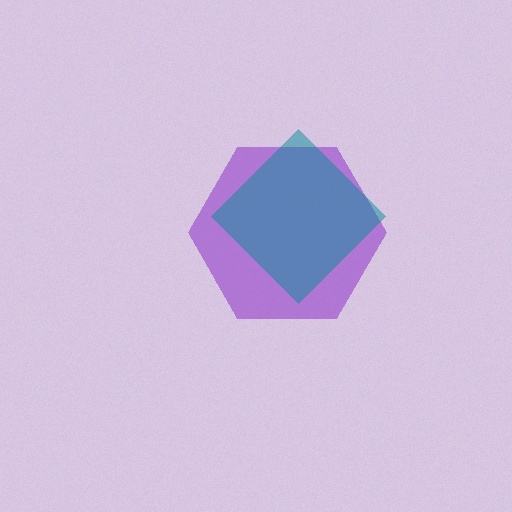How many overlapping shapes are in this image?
There are 2 overlapping shapes in the image.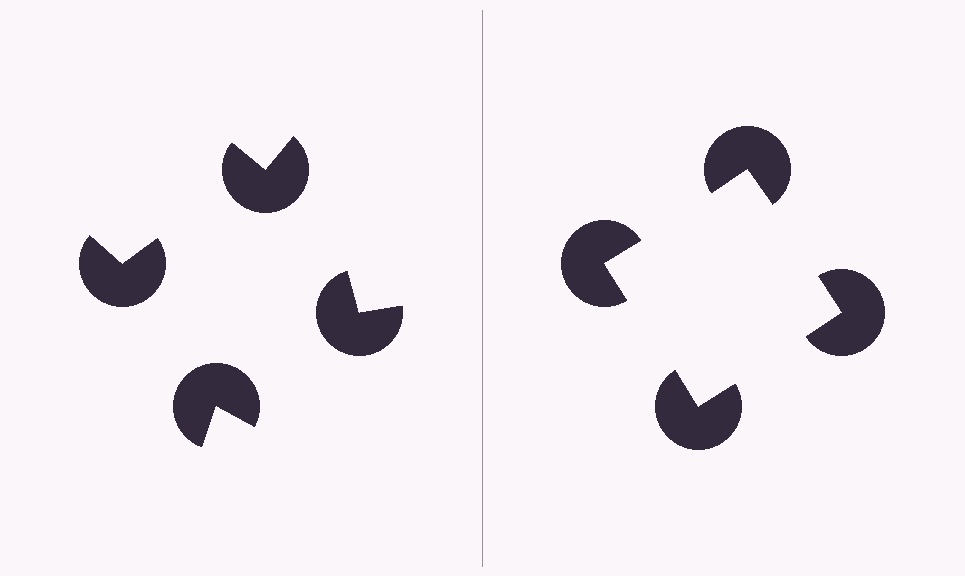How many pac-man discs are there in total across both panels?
8 — 4 on each side.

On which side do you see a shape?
An illusory square appears on the right side. On the left side the wedge cuts are rotated, so no coherent shape forms.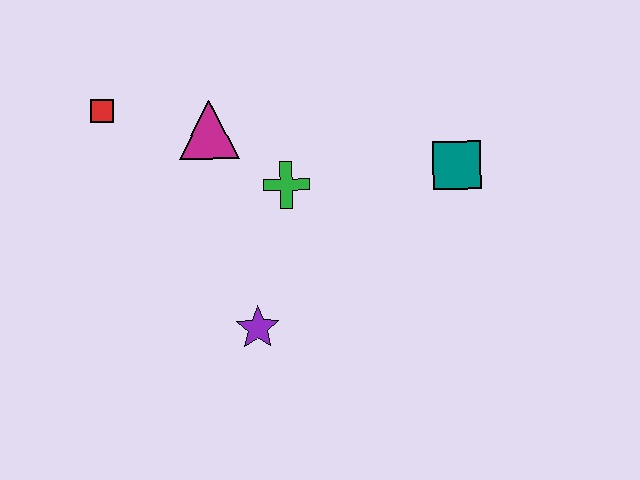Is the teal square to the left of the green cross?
No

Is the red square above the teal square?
Yes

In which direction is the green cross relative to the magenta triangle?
The green cross is to the right of the magenta triangle.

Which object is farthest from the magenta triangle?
The teal square is farthest from the magenta triangle.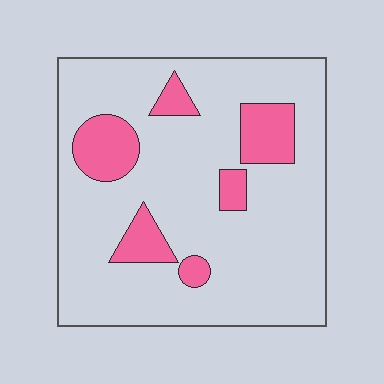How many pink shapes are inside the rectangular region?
6.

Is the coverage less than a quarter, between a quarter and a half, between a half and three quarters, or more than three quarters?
Less than a quarter.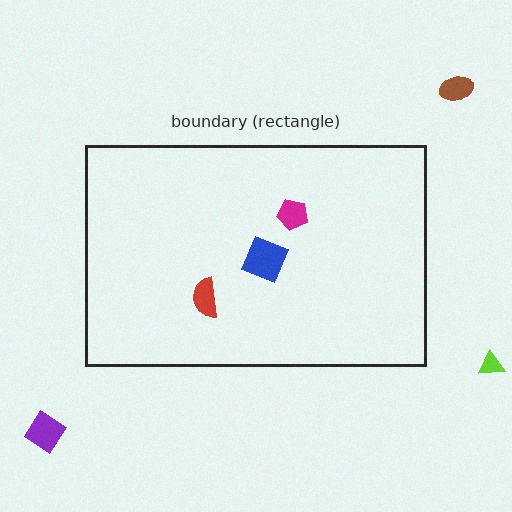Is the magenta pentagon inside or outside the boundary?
Inside.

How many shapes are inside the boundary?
3 inside, 3 outside.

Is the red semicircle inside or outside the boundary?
Inside.